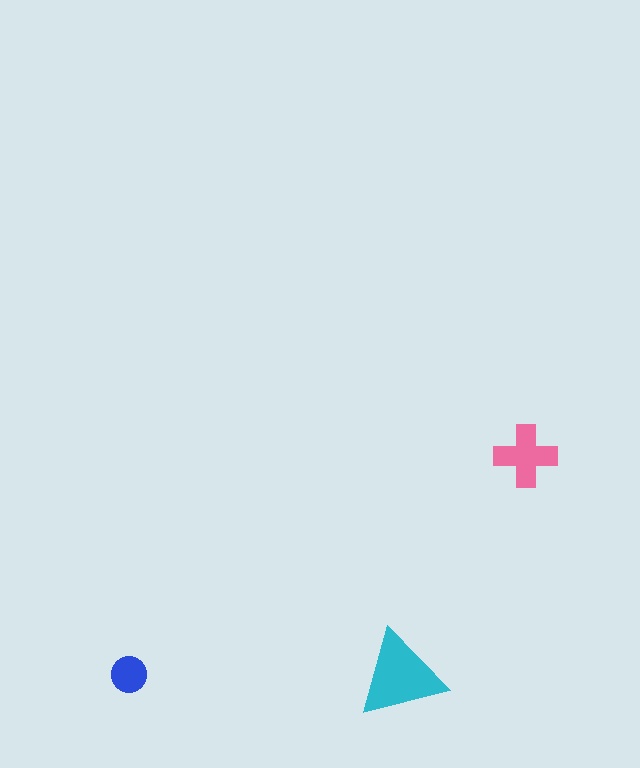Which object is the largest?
The cyan triangle.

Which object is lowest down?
The cyan triangle is bottommost.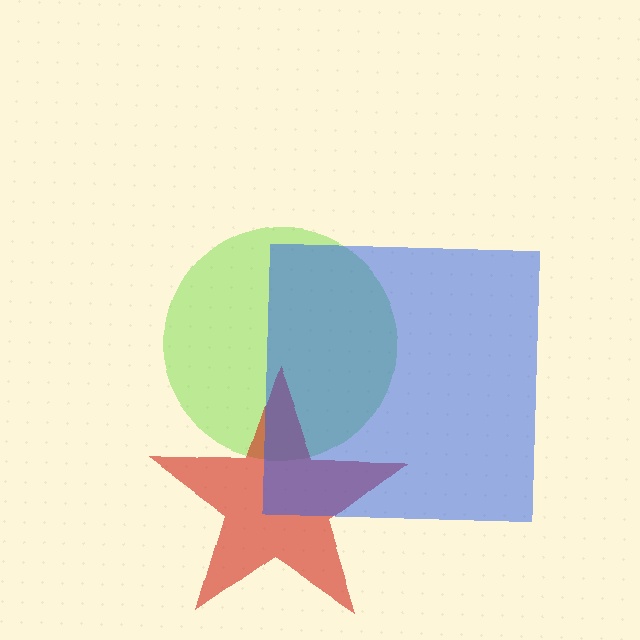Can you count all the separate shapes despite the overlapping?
Yes, there are 3 separate shapes.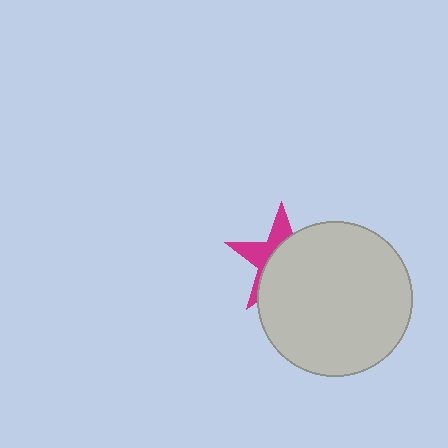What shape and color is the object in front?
The object in front is a light gray circle.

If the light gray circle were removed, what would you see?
You would see the complete magenta star.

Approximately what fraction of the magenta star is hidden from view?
Roughly 63% of the magenta star is hidden behind the light gray circle.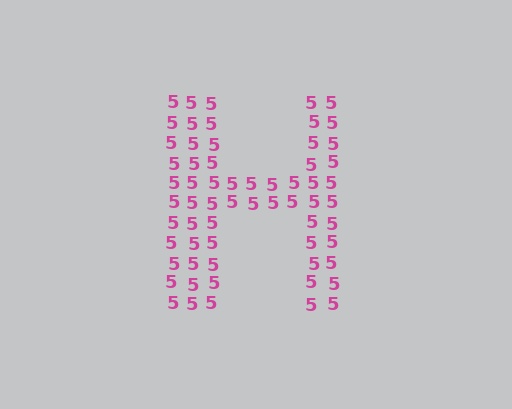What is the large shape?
The large shape is the letter H.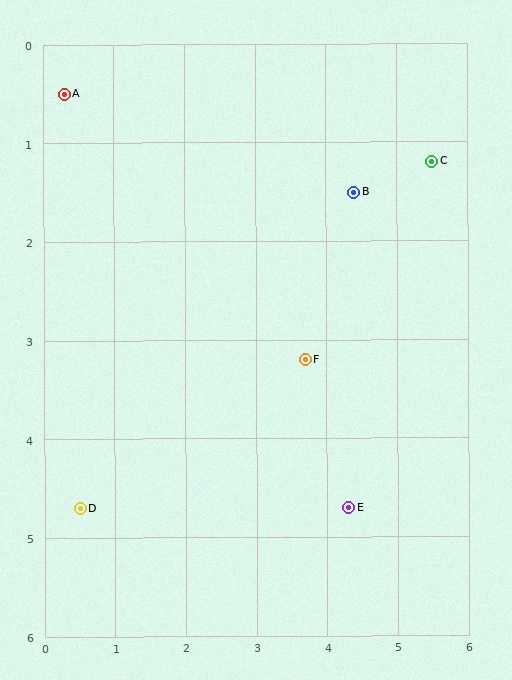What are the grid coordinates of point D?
Point D is at approximately (0.5, 4.7).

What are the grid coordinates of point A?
Point A is at approximately (0.3, 0.5).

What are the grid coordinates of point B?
Point B is at approximately (4.4, 1.5).